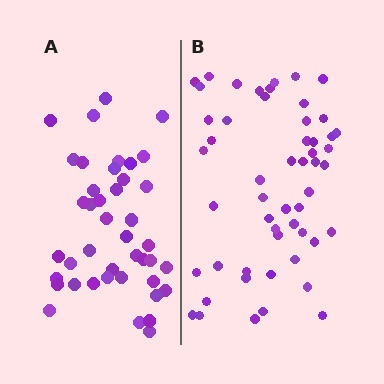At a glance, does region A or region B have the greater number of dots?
Region B (the right region) has more dots.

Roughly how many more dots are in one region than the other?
Region B has roughly 12 or so more dots than region A.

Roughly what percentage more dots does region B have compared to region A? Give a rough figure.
About 25% more.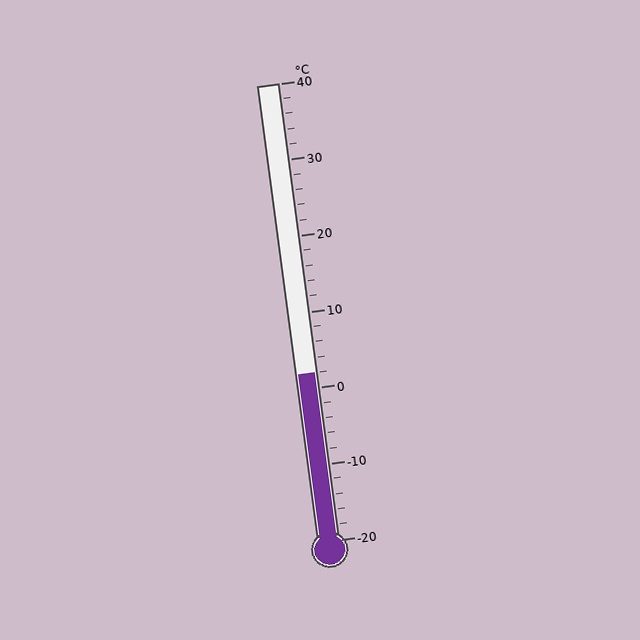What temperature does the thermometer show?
The thermometer shows approximately 2°C.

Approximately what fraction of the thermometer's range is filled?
The thermometer is filled to approximately 35% of its range.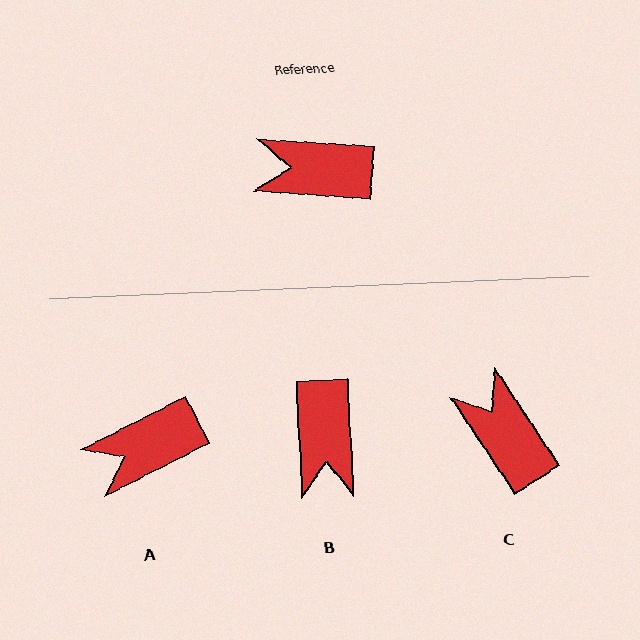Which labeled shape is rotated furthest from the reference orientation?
B, about 96 degrees away.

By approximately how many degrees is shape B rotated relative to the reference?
Approximately 96 degrees counter-clockwise.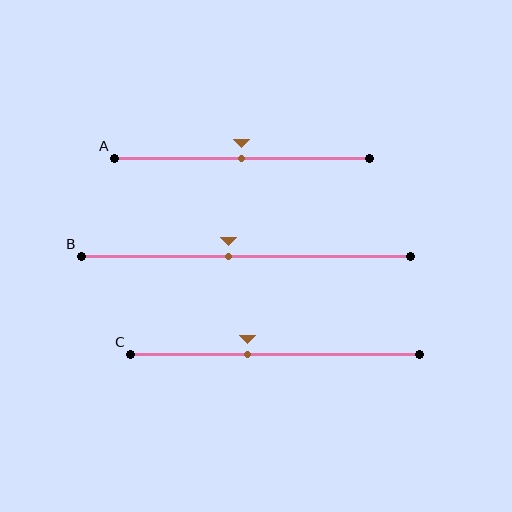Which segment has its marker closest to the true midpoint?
Segment A has its marker closest to the true midpoint.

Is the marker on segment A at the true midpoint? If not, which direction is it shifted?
Yes, the marker on segment A is at the true midpoint.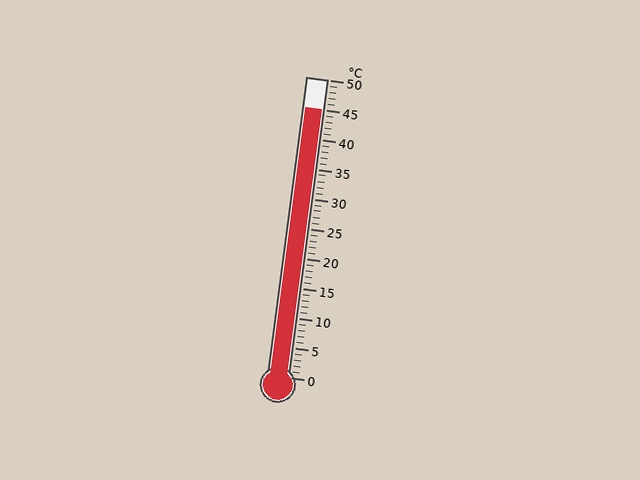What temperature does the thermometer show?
The thermometer shows approximately 45°C.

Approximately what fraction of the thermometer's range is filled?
The thermometer is filled to approximately 90% of its range.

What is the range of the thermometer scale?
The thermometer scale ranges from 0°C to 50°C.